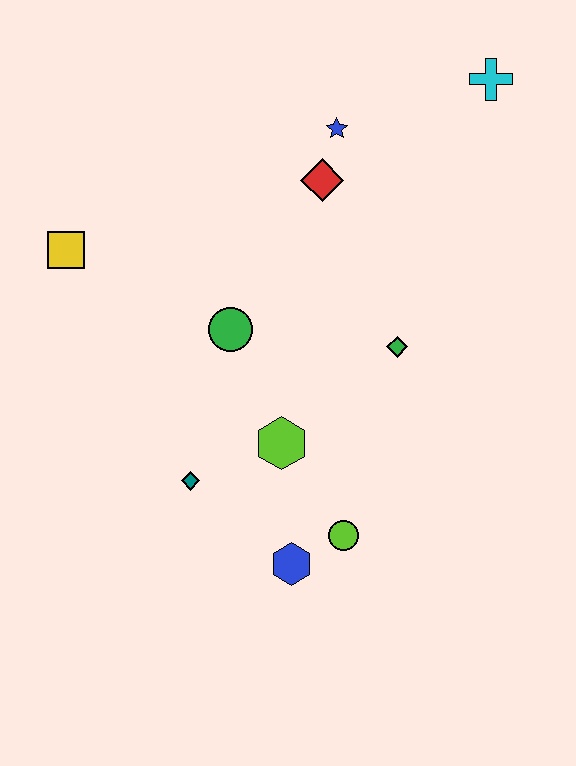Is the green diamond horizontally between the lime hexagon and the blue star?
No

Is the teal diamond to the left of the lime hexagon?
Yes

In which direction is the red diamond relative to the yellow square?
The red diamond is to the right of the yellow square.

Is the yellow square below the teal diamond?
No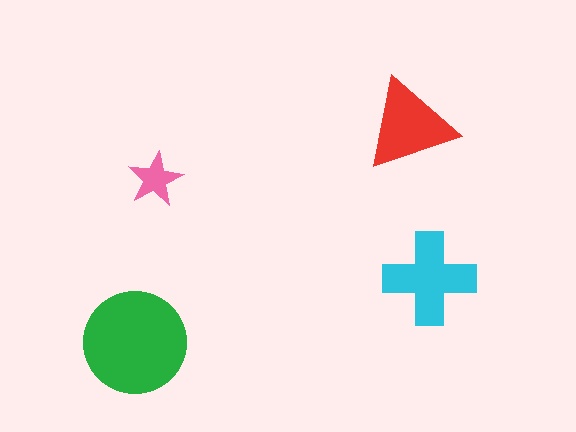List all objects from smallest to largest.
The pink star, the red triangle, the cyan cross, the green circle.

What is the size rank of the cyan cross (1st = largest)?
2nd.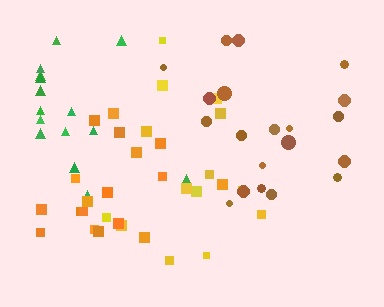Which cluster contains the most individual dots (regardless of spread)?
Brown (20).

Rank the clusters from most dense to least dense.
orange, brown, yellow, green.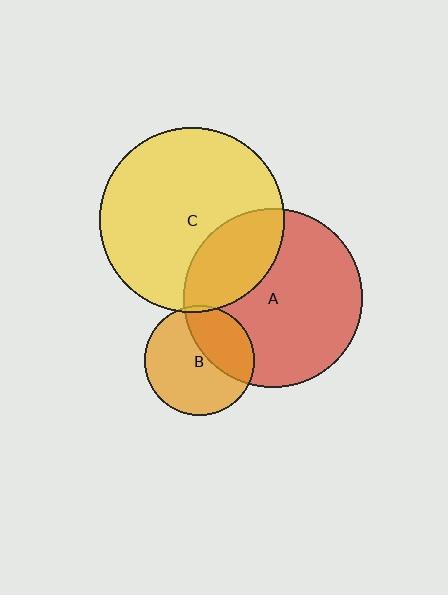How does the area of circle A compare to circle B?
Approximately 2.7 times.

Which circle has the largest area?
Circle C (yellow).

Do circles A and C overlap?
Yes.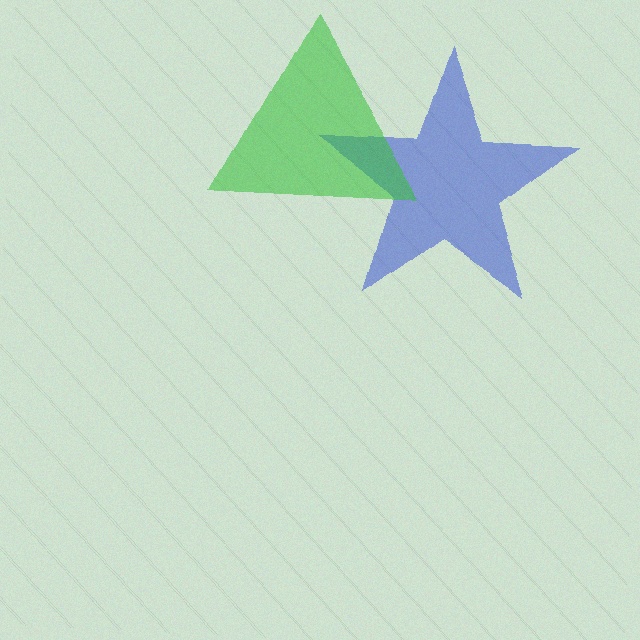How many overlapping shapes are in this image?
There are 2 overlapping shapes in the image.